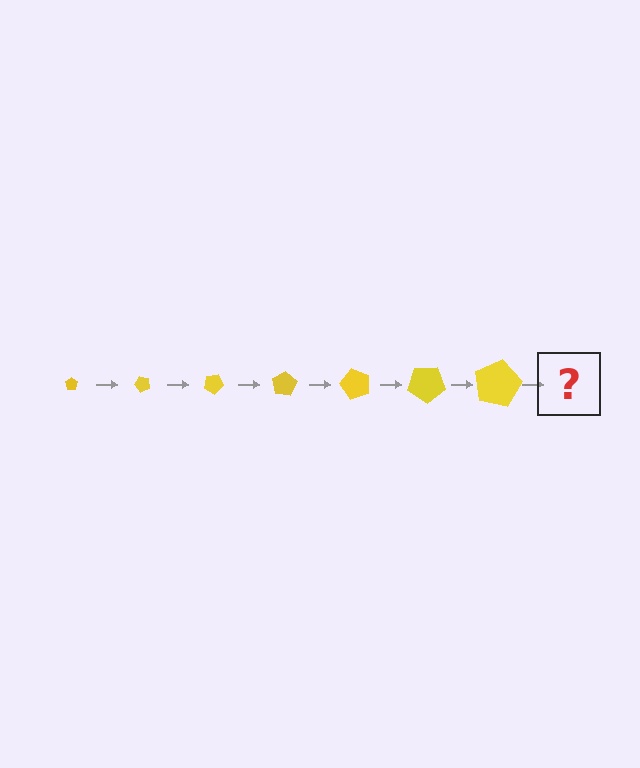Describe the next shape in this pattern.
It should be a pentagon, larger than the previous one and rotated 350 degrees from the start.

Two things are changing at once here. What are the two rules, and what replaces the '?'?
The two rules are that the pentagon grows larger each step and it rotates 50 degrees each step. The '?' should be a pentagon, larger than the previous one and rotated 350 degrees from the start.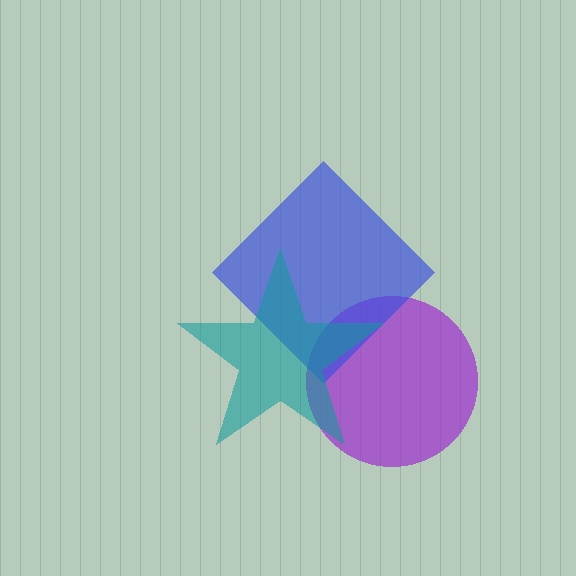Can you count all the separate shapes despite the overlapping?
Yes, there are 3 separate shapes.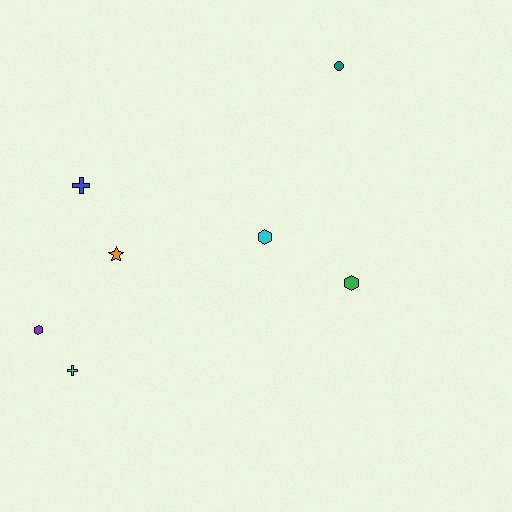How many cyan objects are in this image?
There are 2 cyan objects.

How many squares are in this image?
There are no squares.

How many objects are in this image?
There are 7 objects.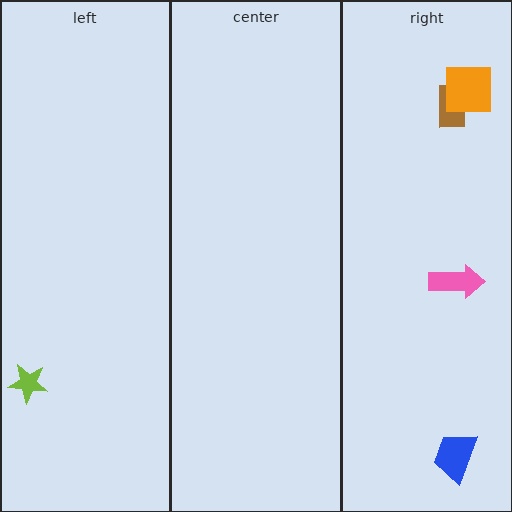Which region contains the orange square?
The right region.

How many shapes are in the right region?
4.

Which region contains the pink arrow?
The right region.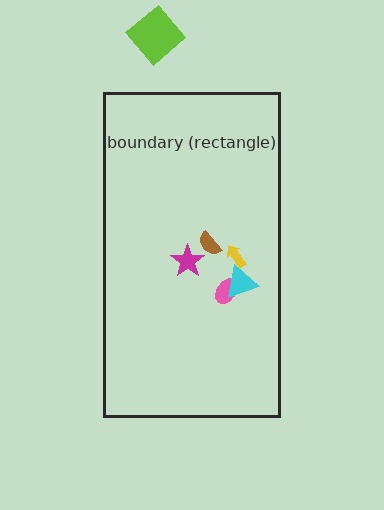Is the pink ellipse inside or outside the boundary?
Inside.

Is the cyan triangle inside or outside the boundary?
Inside.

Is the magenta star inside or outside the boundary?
Inside.